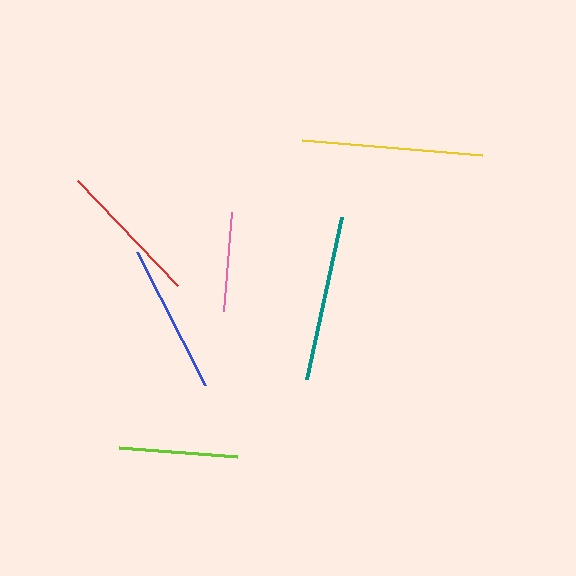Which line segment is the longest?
The yellow line is the longest at approximately 180 pixels.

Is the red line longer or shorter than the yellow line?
The yellow line is longer than the red line.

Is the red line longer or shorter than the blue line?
The blue line is longer than the red line.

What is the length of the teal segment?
The teal segment is approximately 166 pixels long.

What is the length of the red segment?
The red segment is approximately 145 pixels long.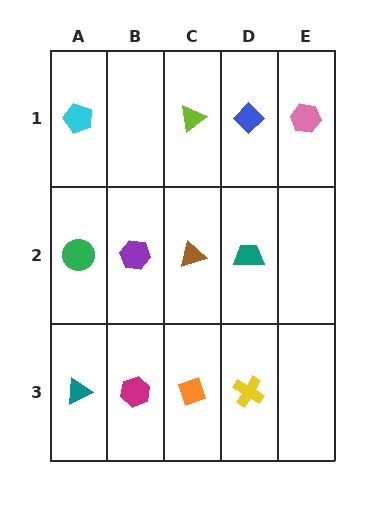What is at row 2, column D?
A teal trapezoid.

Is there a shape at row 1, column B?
No, that cell is empty.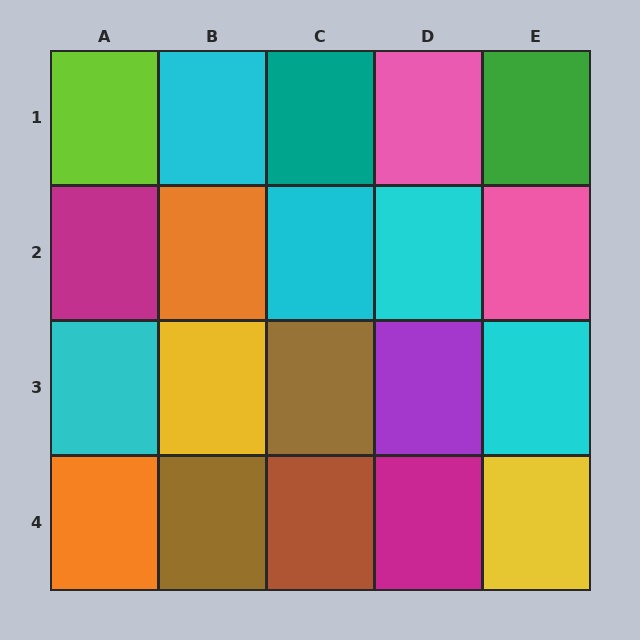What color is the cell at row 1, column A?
Lime.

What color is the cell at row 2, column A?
Magenta.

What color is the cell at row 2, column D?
Cyan.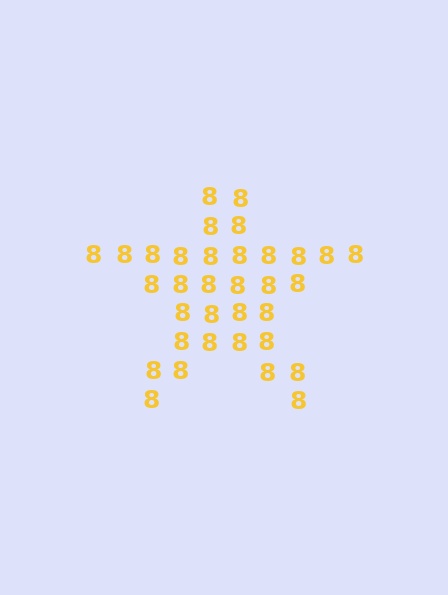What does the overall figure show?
The overall figure shows a star.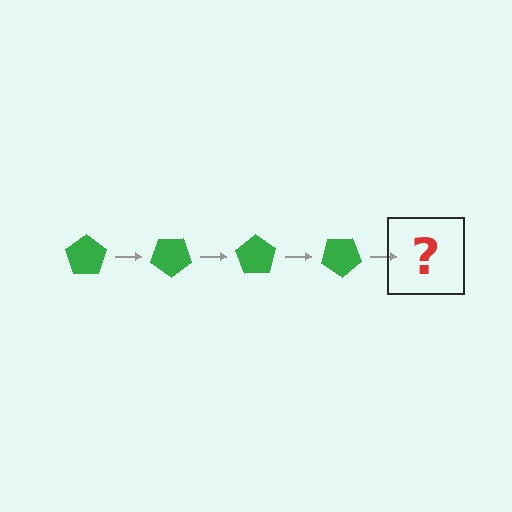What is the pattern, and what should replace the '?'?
The pattern is that the pentagon rotates 35 degrees each step. The '?' should be a green pentagon rotated 140 degrees.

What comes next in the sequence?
The next element should be a green pentagon rotated 140 degrees.